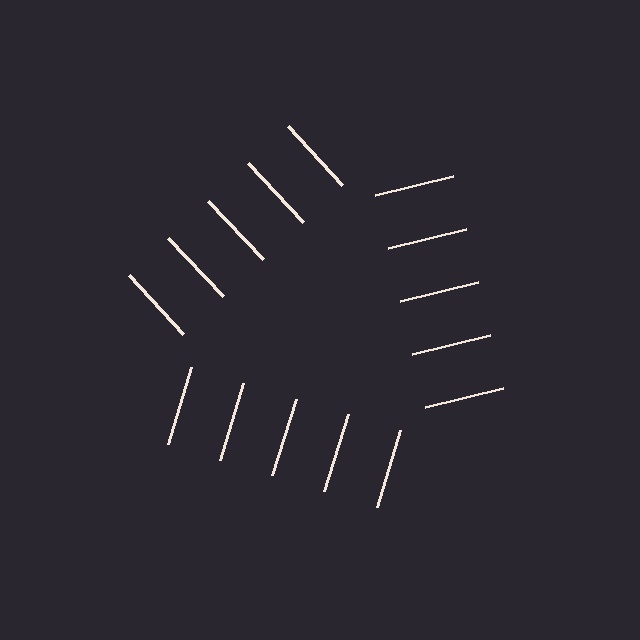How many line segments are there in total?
15 — 5 along each of the 3 edges.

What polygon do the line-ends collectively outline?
An illusory triangle — the line segments terminate on its edges but no continuous stroke is drawn.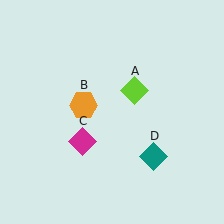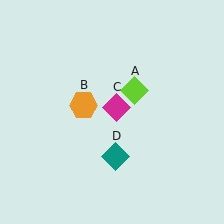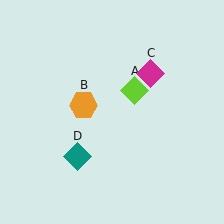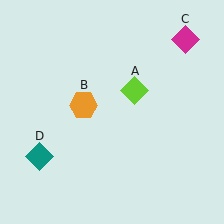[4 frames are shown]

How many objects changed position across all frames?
2 objects changed position: magenta diamond (object C), teal diamond (object D).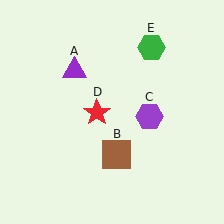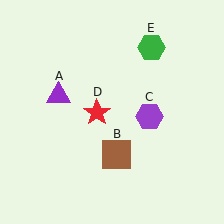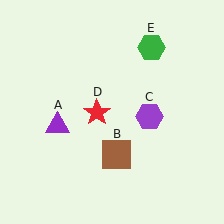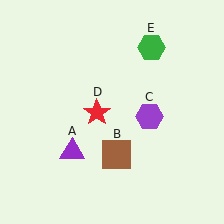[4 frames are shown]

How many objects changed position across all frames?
1 object changed position: purple triangle (object A).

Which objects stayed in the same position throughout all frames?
Brown square (object B) and purple hexagon (object C) and red star (object D) and green hexagon (object E) remained stationary.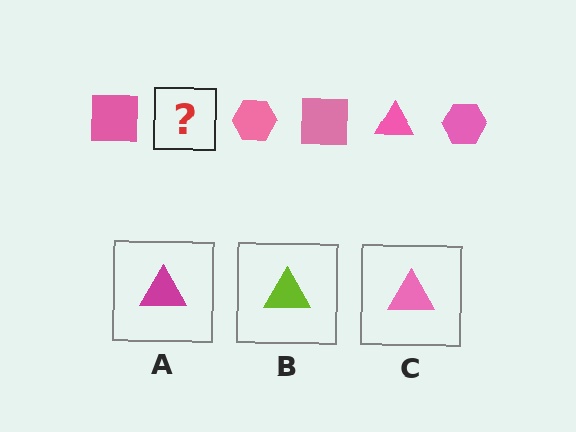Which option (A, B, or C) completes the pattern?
C.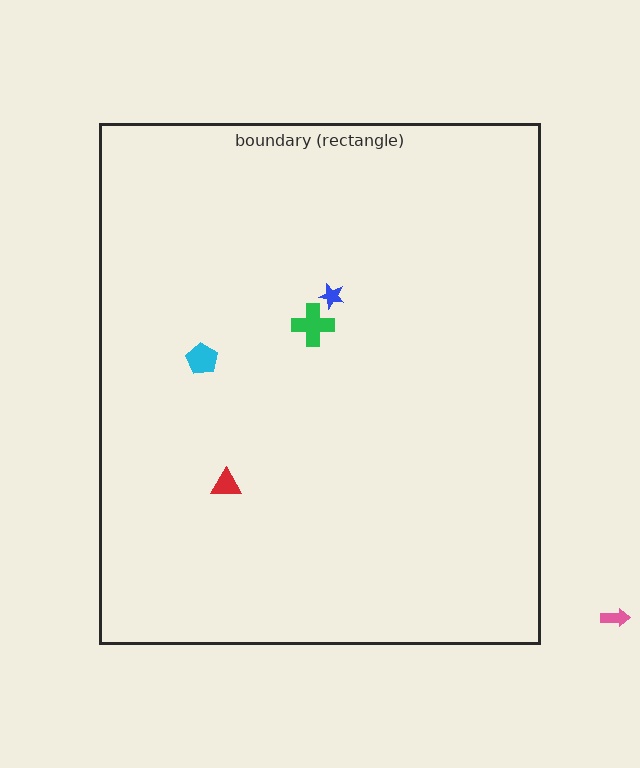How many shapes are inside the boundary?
4 inside, 1 outside.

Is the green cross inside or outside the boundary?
Inside.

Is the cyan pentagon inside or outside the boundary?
Inside.